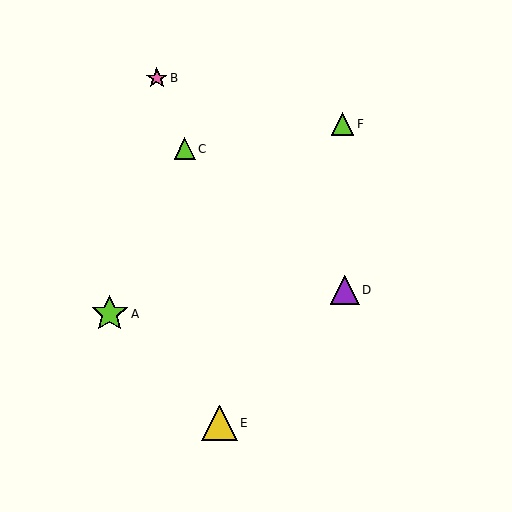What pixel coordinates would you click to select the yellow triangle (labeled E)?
Click at (220, 423) to select the yellow triangle E.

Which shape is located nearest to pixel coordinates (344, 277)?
The purple triangle (labeled D) at (345, 290) is nearest to that location.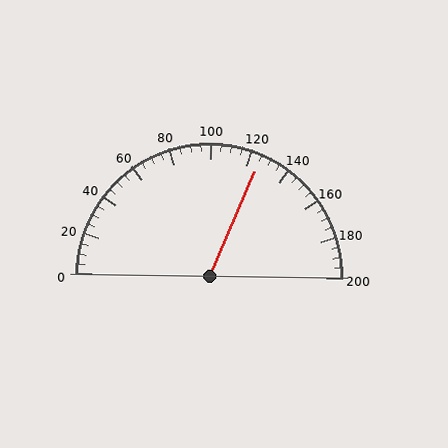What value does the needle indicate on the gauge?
The needle indicates approximately 125.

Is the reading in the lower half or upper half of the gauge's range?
The reading is in the upper half of the range (0 to 200).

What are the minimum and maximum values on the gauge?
The gauge ranges from 0 to 200.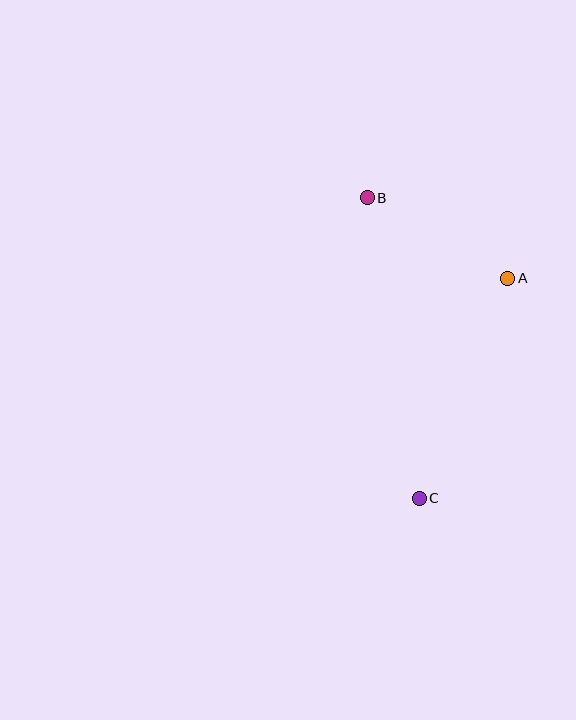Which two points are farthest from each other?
Points B and C are farthest from each other.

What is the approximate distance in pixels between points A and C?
The distance between A and C is approximately 237 pixels.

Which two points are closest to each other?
Points A and B are closest to each other.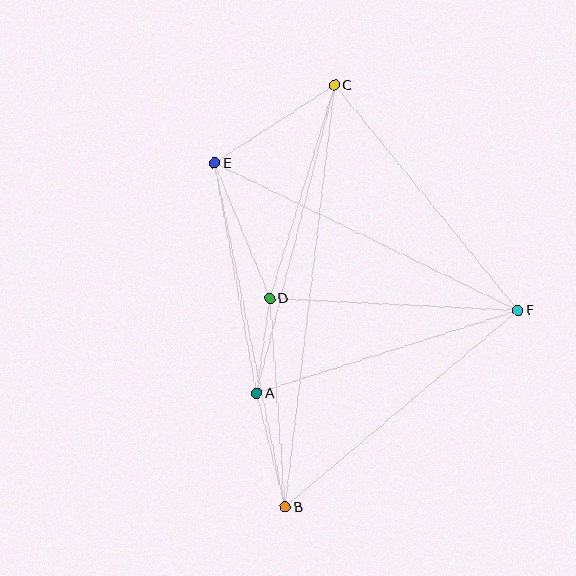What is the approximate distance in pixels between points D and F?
The distance between D and F is approximately 249 pixels.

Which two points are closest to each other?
Points A and D are closest to each other.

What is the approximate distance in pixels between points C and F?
The distance between C and F is approximately 291 pixels.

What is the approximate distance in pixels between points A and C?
The distance between A and C is approximately 318 pixels.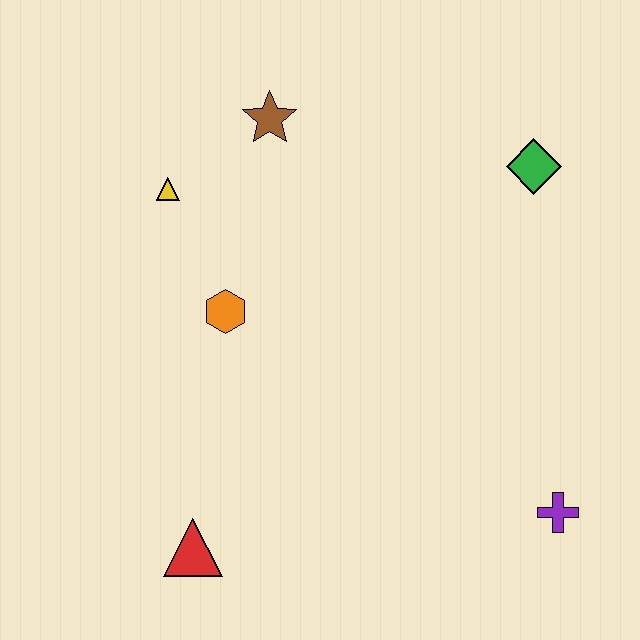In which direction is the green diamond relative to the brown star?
The green diamond is to the right of the brown star.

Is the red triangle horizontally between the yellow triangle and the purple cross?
Yes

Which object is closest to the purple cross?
The green diamond is closest to the purple cross.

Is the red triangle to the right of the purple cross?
No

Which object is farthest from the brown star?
The purple cross is farthest from the brown star.